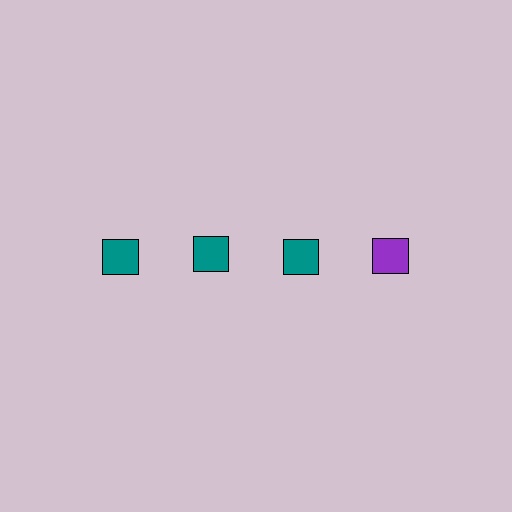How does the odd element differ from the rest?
It has a different color: purple instead of teal.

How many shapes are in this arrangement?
There are 4 shapes arranged in a grid pattern.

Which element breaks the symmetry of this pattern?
The purple square in the top row, second from right column breaks the symmetry. All other shapes are teal squares.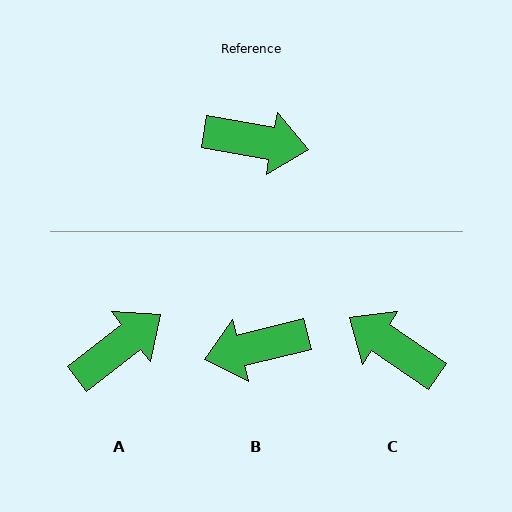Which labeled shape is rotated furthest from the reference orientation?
B, about 156 degrees away.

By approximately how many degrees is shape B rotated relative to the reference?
Approximately 156 degrees clockwise.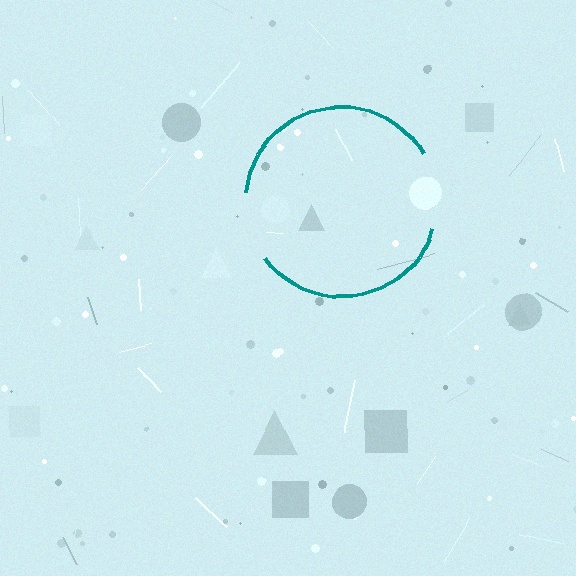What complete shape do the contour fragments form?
The contour fragments form a circle.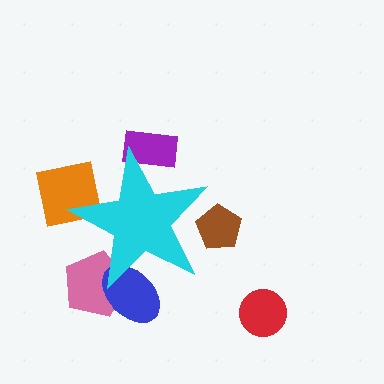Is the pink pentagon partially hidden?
Yes, the pink pentagon is partially hidden behind the cyan star.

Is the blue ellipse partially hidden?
Yes, the blue ellipse is partially hidden behind the cyan star.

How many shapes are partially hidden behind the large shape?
5 shapes are partially hidden.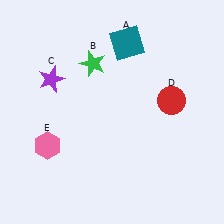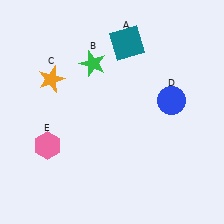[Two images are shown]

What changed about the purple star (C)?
In Image 1, C is purple. In Image 2, it changed to orange.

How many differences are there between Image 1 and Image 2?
There are 2 differences between the two images.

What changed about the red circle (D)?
In Image 1, D is red. In Image 2, it changed to blue.